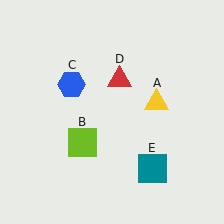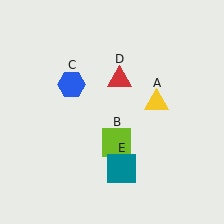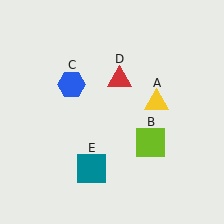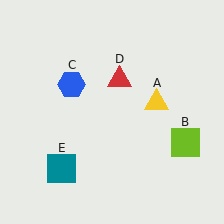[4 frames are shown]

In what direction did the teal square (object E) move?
The teal square (object E) moved left.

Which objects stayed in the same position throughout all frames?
Yellow triangle (object A) and blue hexagon (object C) and red triangle (object D) remained stationary.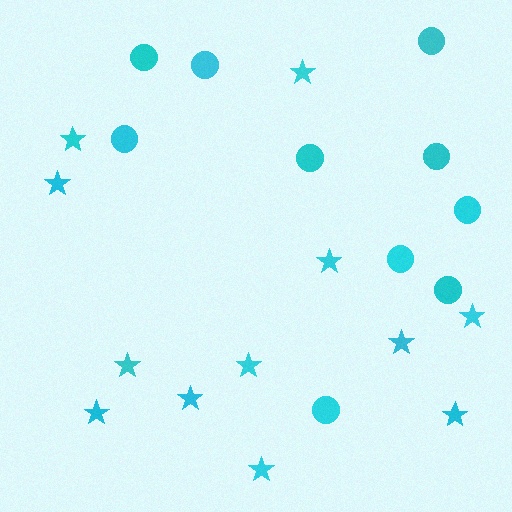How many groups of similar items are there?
There are 2 groups: one group of circles (10) and one group of stars (12).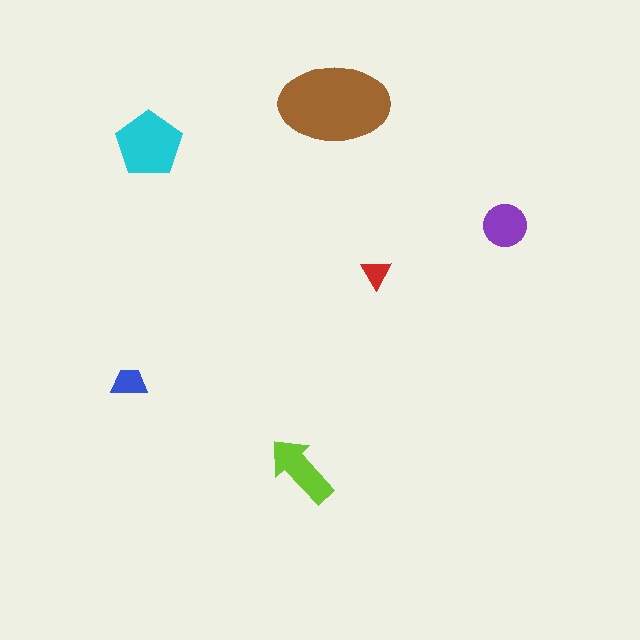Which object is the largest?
The brown ellipse.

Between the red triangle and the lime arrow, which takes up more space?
The lime arrow.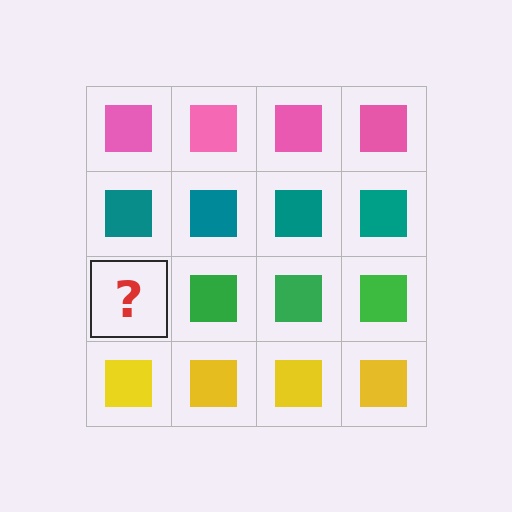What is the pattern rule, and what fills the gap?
The rule is that each row has a consistent color. The gap should be filled with a green square.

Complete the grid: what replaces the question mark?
The question mark should be replaced with a green square.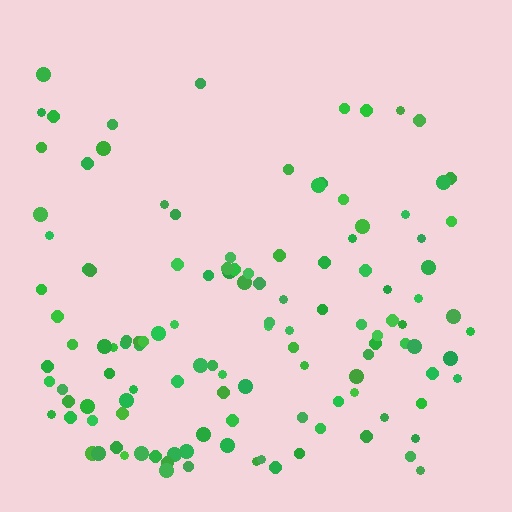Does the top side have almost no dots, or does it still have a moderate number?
Still a moderate number, just noticeably fewer than the bottom.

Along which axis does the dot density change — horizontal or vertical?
Vertical.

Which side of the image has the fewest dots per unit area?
The top.